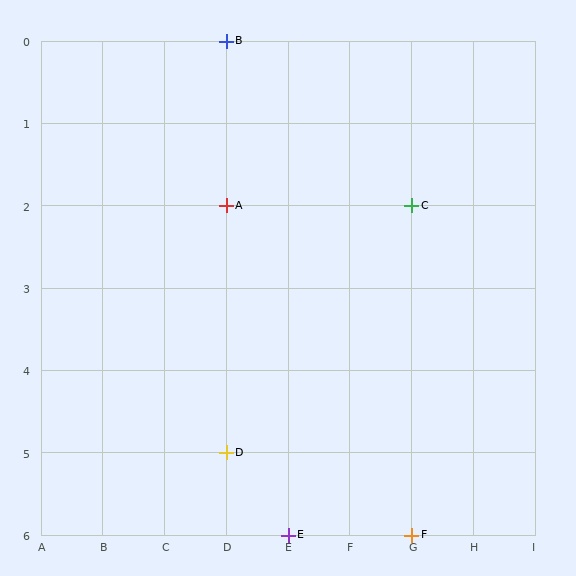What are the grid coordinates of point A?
Point A is at grid coordinates (D, 2).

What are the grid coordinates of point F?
Point F is at grid coordinates (G, 6).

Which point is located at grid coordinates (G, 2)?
Point C is at (G, 2).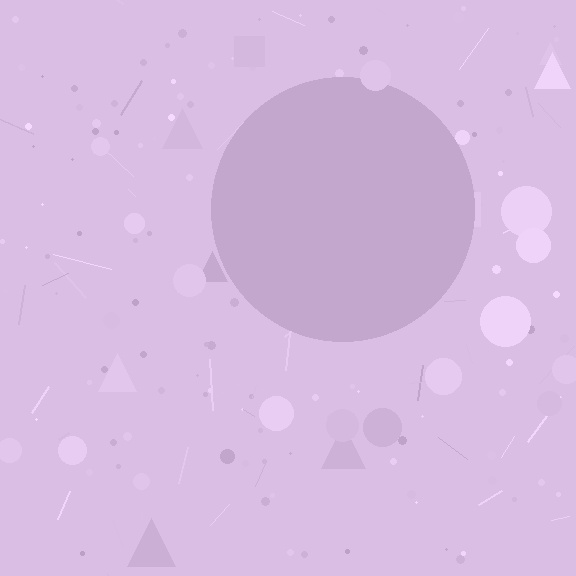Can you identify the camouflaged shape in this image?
The camouflaged shape is a circle.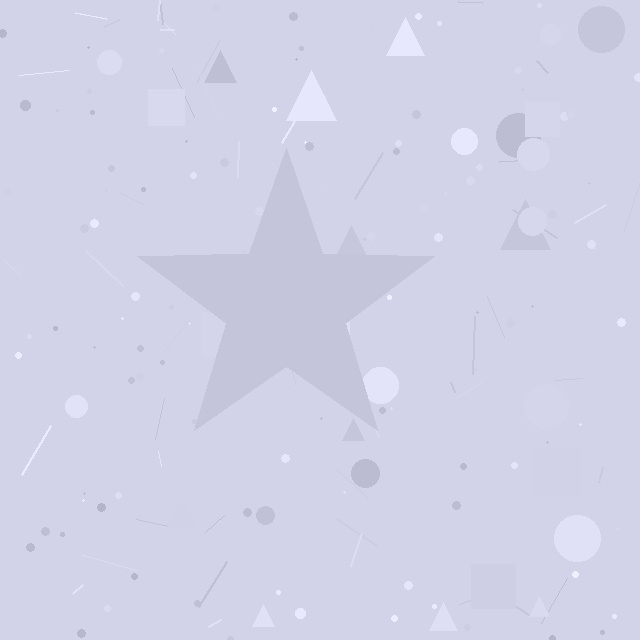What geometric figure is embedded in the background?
A star is embedded in the background.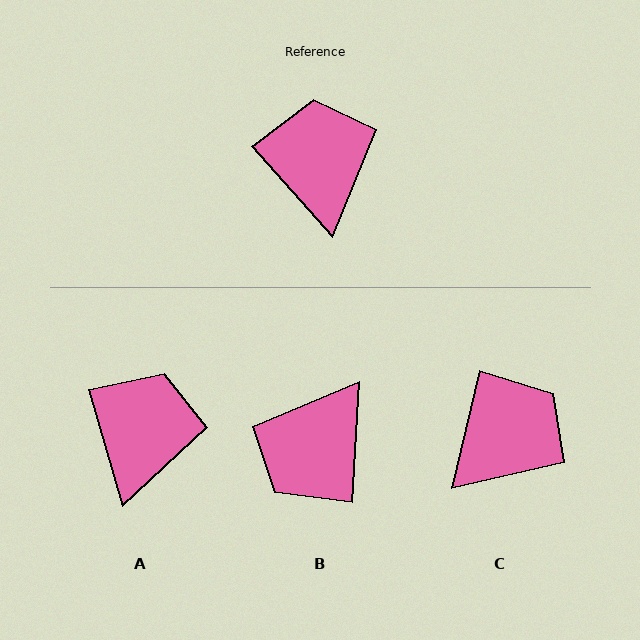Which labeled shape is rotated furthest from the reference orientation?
B, about 135 degrees away.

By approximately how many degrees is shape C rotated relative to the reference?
Approximately 55 degrees clockwise.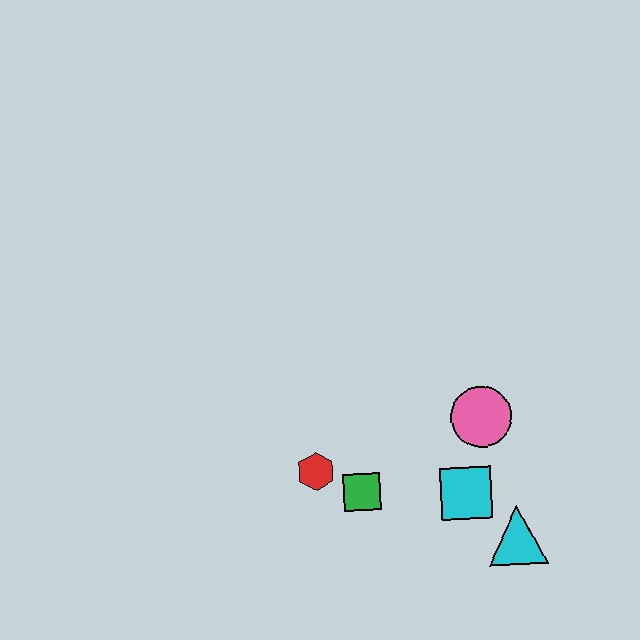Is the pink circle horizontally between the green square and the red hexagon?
No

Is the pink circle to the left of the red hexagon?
No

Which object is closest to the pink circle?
The cyan square is closest to the pink circle.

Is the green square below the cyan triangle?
No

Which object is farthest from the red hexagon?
The cyan triangle is farthest from the red hexagon.